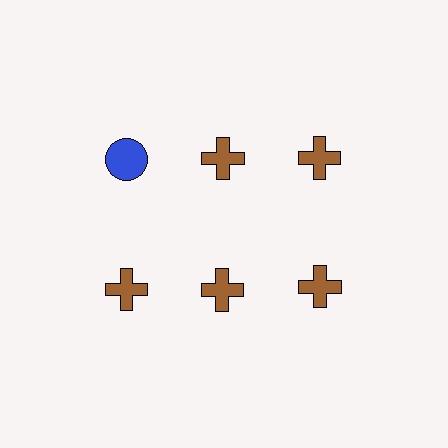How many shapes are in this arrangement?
There are 6 shapes arranged in a grid pattern.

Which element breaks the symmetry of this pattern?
The blue circle in the top row, leftmost column breaks the symmetry. All other shapes are brown crosses.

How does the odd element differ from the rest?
It differs in both color (blue instead of brown) and shape (circle instead of cross).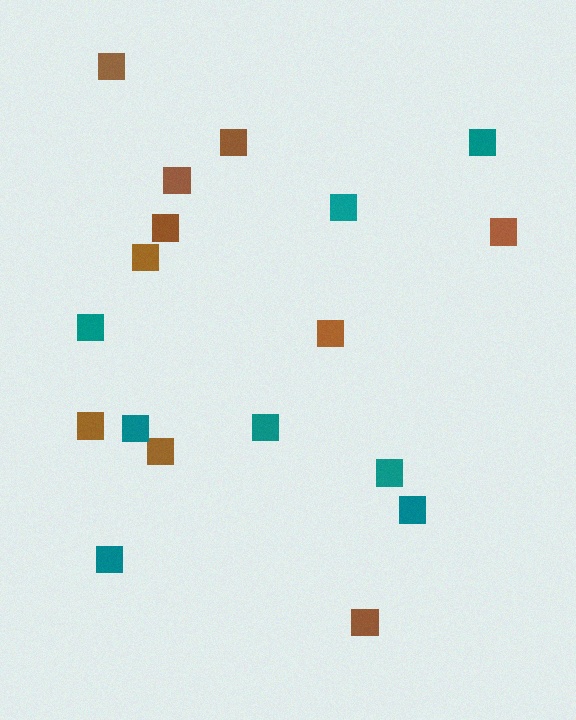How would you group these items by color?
There are 2 groups: one group of brown squares (10) and one group of teal squares (8).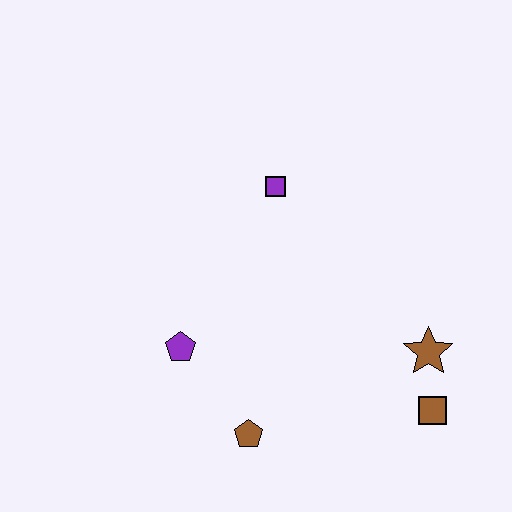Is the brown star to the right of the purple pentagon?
Yes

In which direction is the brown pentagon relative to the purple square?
The brown pentagon is below the purple square.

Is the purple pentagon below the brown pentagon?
No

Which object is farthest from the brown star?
The purple pentagon is farthest from the brown star.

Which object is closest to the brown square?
The brown star is closest to the brown square.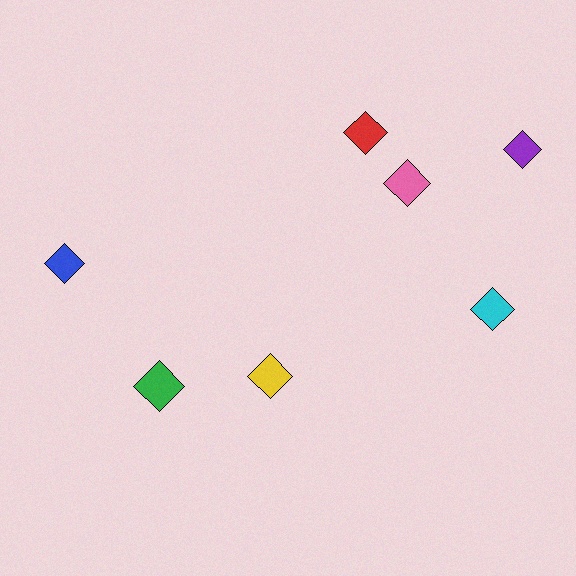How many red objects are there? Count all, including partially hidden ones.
There is 1 red object.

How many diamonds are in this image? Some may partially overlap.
There are 7 diamonds.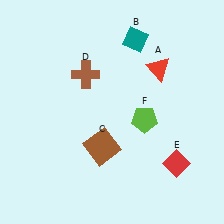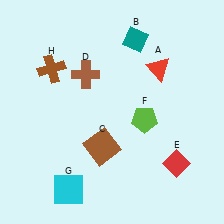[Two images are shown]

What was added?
A cyan square (G), a brown cross (H) were added in Image 2.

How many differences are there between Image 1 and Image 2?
There are 2 differences between the two images.